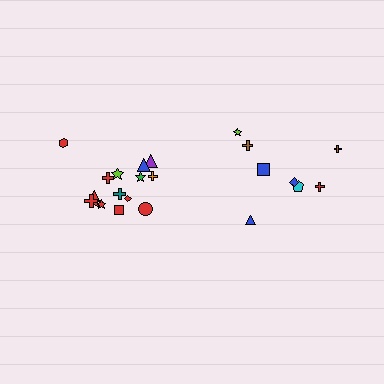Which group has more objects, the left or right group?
The left group.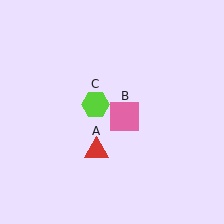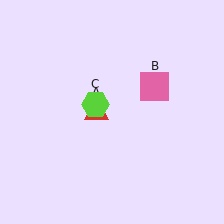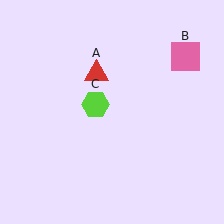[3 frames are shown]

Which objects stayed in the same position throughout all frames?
Lime hexagon (object C) remained stationary.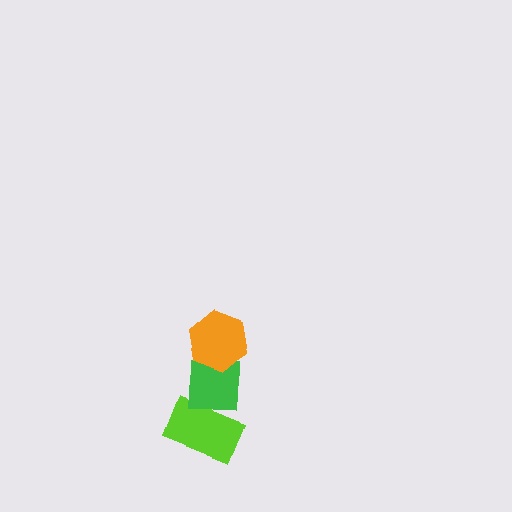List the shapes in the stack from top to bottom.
From top to bottom: the orange hexagon, the green square, the lime rectangle.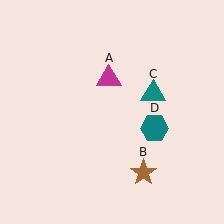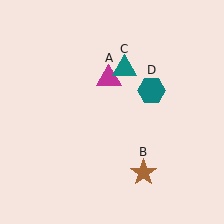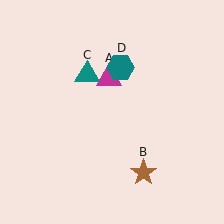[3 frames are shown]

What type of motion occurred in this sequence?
The teal triangle (object C), teal hexagon (object D) rotated counterclockwise around the center of the scene.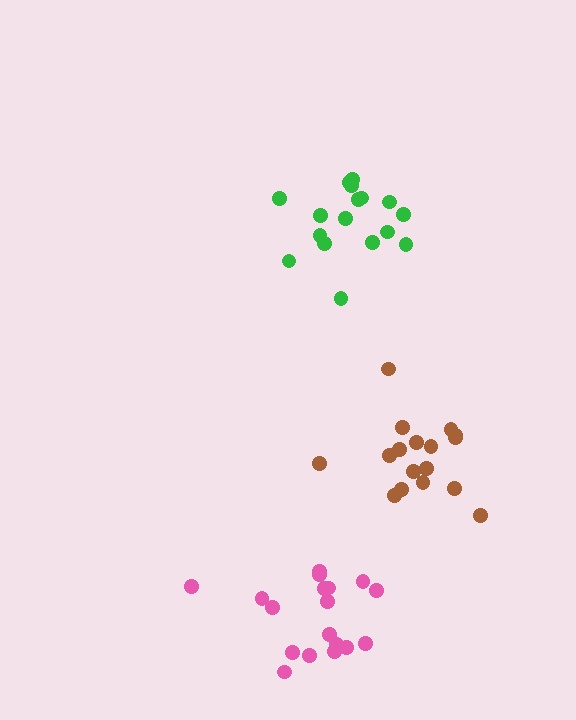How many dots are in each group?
Group 1: 17 dots, Group 2: 19 dots, Group 3: 17 dots (53 total).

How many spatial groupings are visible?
There are 3 spatial groupings.